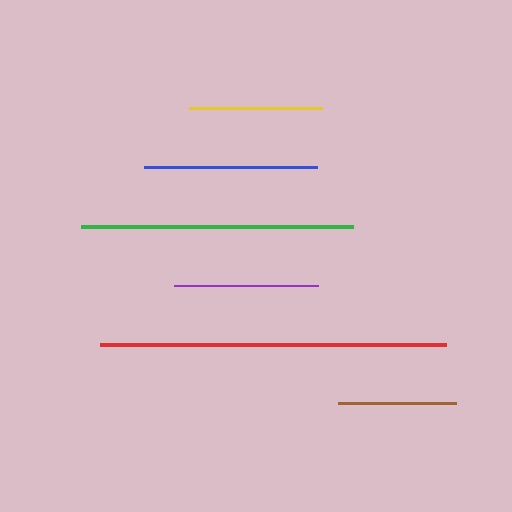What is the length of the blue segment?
The blue segment is approximately 174 pixels long.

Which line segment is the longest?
The red line is the longest at approximately 346 pixels.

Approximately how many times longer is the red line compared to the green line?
The red line is approximately 1.3 times the length of the green line.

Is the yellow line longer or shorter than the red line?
The red line is longer than the yellow line.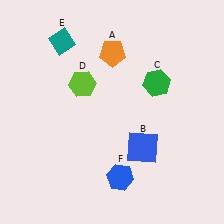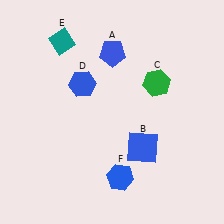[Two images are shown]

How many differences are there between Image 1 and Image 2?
There are 2 differences between the two images.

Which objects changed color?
A changed from orange to blue. D changed from lime to blue.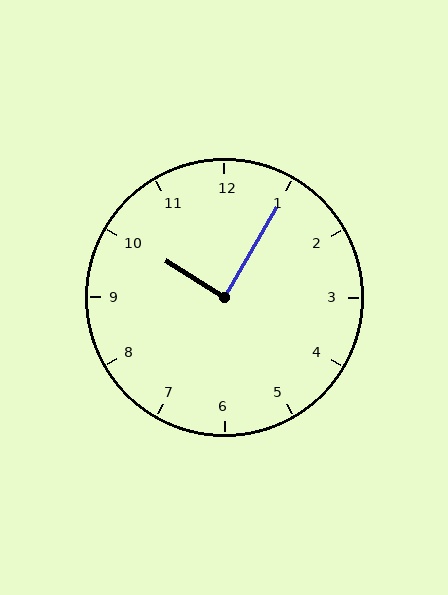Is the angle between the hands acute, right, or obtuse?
It is right.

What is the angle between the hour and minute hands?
Approximately 88 degrees.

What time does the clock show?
10:05.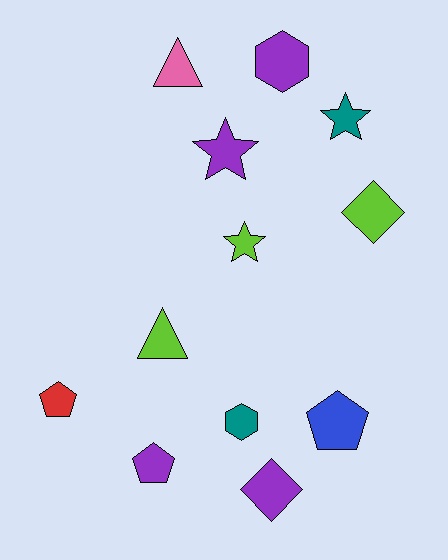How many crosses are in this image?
There are no crosses.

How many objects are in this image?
There are 12 objects.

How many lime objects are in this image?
There are 3 lime objects.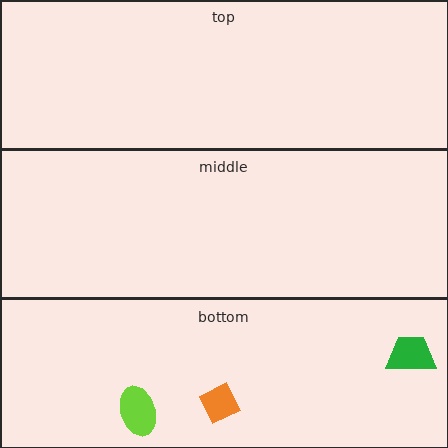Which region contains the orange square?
The bottom region.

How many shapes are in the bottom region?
3.